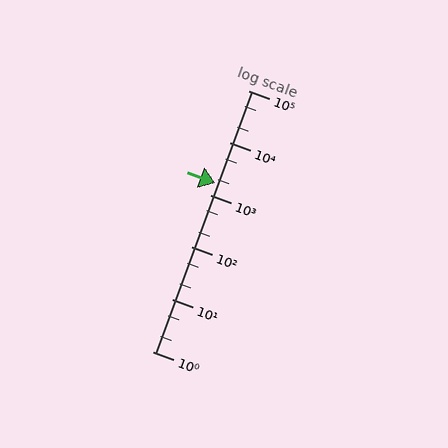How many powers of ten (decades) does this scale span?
The scale spans 5 decades, from 1 to 100000.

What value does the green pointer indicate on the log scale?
The pointer indicates approximately 1700.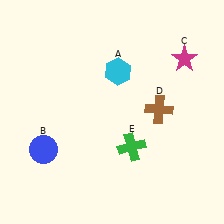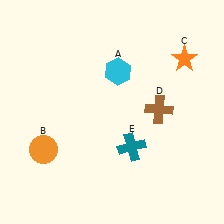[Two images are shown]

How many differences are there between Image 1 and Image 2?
There are 3 differences between the two images.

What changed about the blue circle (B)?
In Image 1, B is blue. In Image 2, it changed to orange.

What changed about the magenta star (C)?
In Image 1, C is magenta. In Image 2, it changed to orange.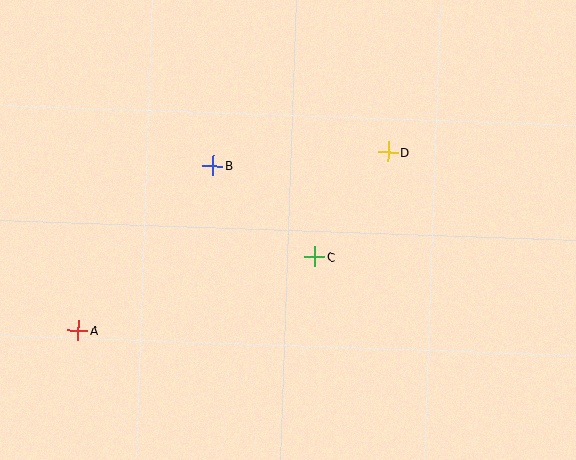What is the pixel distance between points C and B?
The distance between C and B is 136 pixels.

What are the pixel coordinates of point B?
Point B is at (213, 166).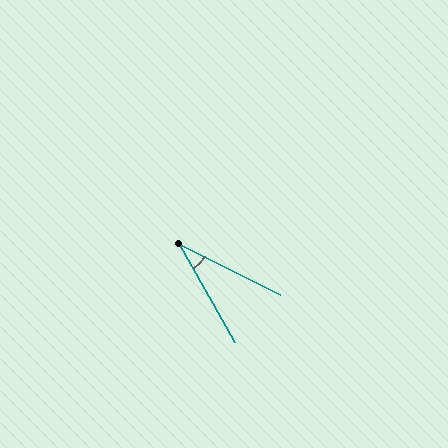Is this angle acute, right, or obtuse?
It is acute.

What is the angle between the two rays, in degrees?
Approximately 34 degrees.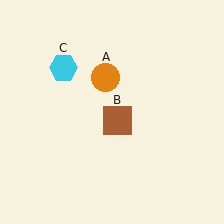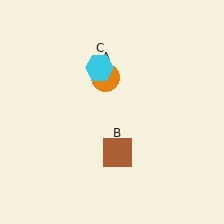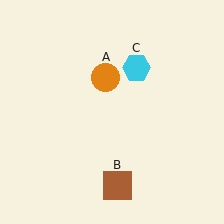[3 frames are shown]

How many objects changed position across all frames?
2 objects changed position: brown square (object B), cyan hexagon (object C).